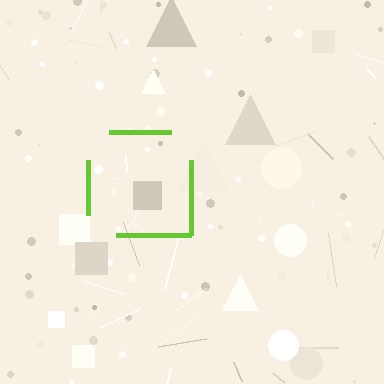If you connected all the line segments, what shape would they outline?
They would outline a square.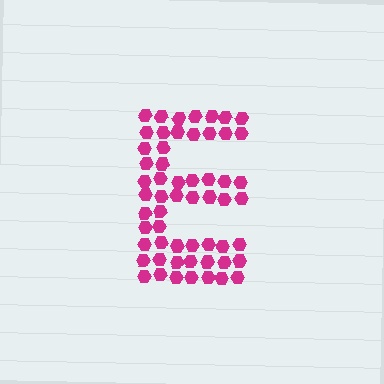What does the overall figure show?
The overall figure shows the letter E.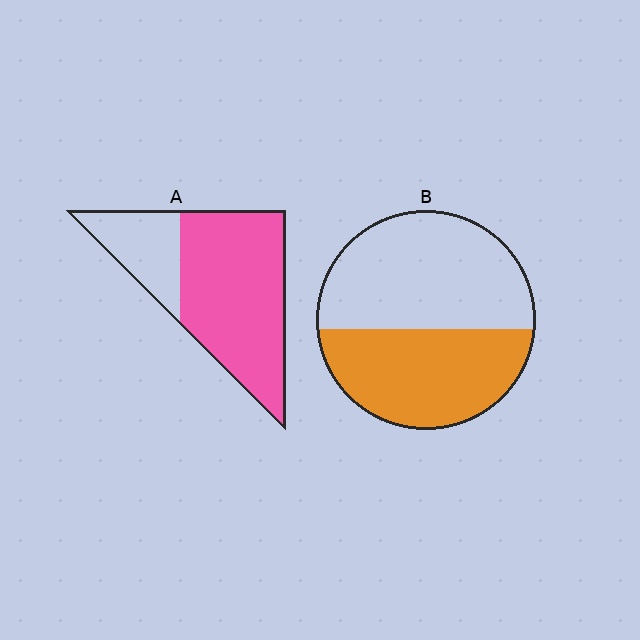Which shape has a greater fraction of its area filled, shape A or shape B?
Shape A.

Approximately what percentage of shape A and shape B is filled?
A is approximately 75% and B is approximately 45%.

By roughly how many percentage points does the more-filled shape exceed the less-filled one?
By roughly 30 percentage points (A over B).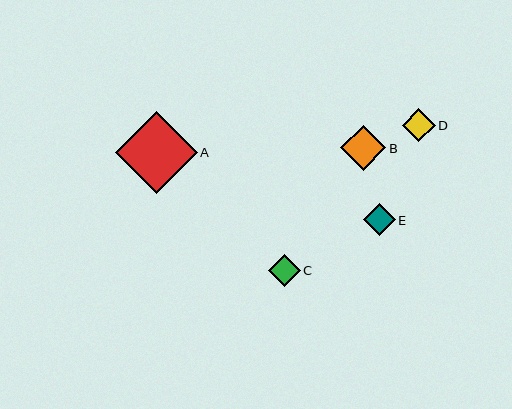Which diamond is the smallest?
Diamond C is the smallest with a size of approximately 31 pixels.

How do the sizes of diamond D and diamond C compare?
Diamond D and diamond C are approximately the same size.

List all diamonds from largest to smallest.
From largest to smallest: A, B, D, E, C.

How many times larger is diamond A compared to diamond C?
Diamond A is approximately 2.6 times the size of diamond C.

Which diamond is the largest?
Diamond A is the largest with a size of approximately 82 pixels.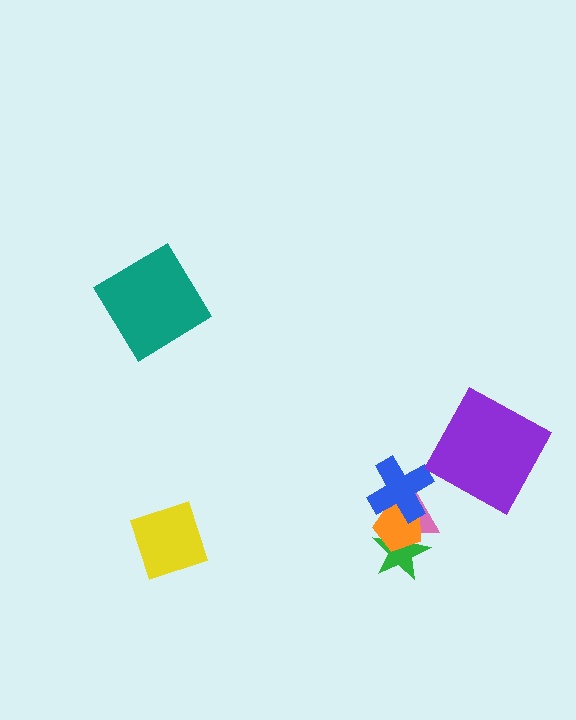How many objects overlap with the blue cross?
2 objects overlap with the blue cross.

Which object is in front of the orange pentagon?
The blue cross is in front of the orange pentagon.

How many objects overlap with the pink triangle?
3 objects overlap with the pink triangle.